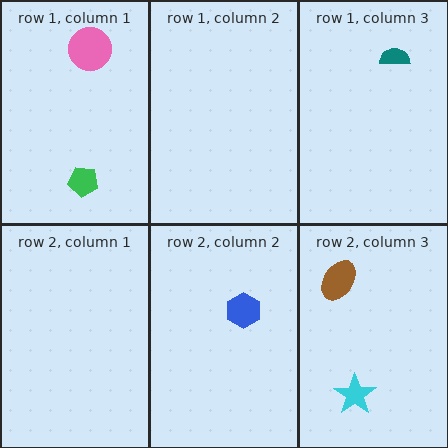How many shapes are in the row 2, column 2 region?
1.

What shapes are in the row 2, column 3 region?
The brown ellipse, the cyan star.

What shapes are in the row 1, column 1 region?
The pink circle, the green pentagon.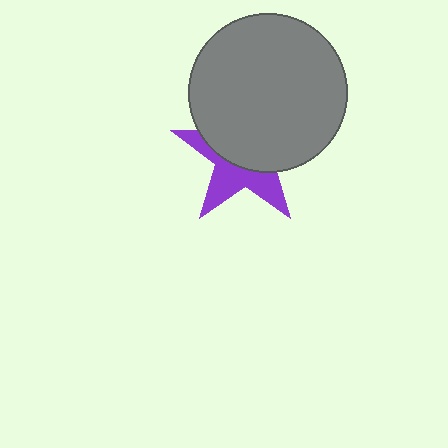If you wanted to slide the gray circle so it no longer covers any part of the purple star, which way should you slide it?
Slide it up — that is the most direct way to separate the two shapes.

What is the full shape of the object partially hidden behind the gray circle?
The partially hidden object is a purple star.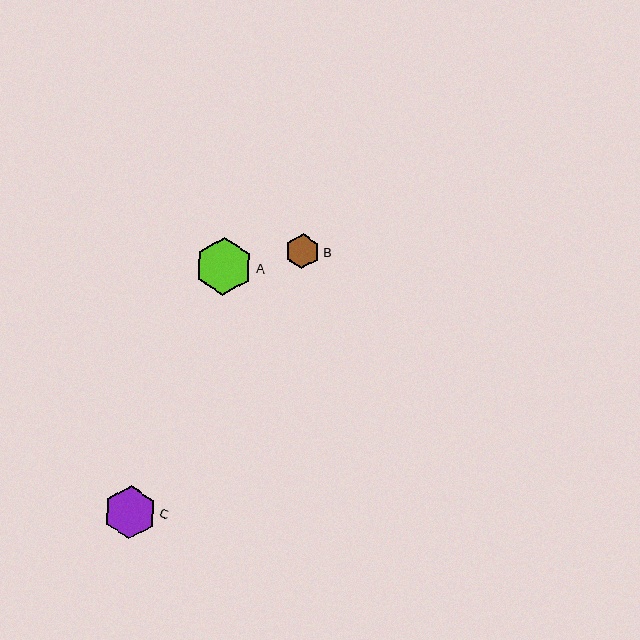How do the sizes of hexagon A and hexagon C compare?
Hexagon A and hexagon C are approximately the same size.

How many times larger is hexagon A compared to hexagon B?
Hexagon A is approximately 1.6 times the size of hexagon B.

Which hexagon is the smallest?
Hexagon B is the smallest with a size of approximately 35 pixels.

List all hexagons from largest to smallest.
From largest to smallest: A, C, B.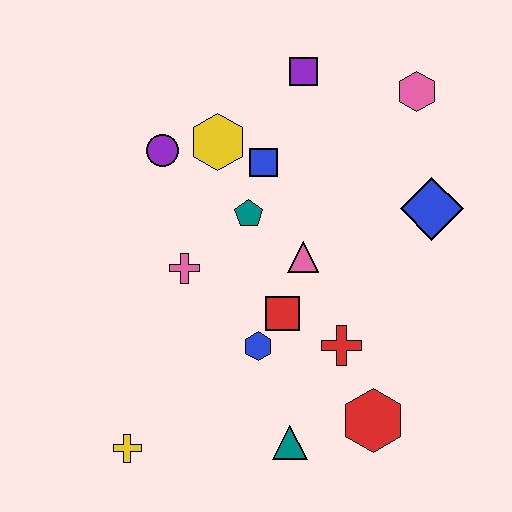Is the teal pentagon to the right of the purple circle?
Yes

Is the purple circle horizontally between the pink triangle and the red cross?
No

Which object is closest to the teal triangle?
The red hexagon is closest to the teal triangle.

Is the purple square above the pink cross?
Yes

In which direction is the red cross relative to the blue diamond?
The red cross is below the blue diamond.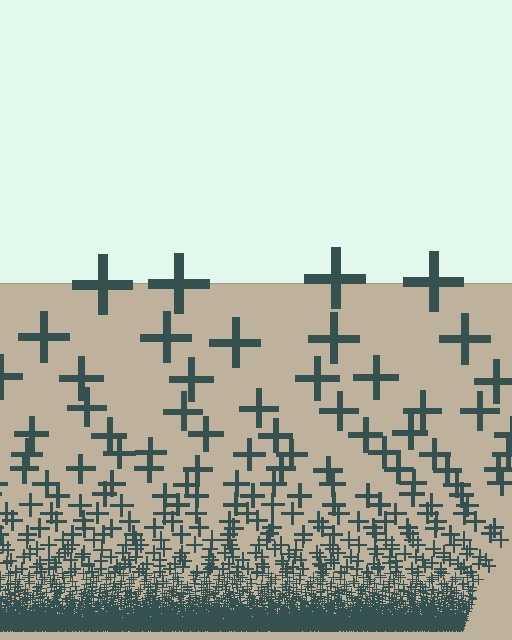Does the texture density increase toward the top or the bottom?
Density increases toward the bottom.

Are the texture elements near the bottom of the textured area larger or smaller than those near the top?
Smaller. The gradient is inverted — elements near the bottom are smaller and denser.